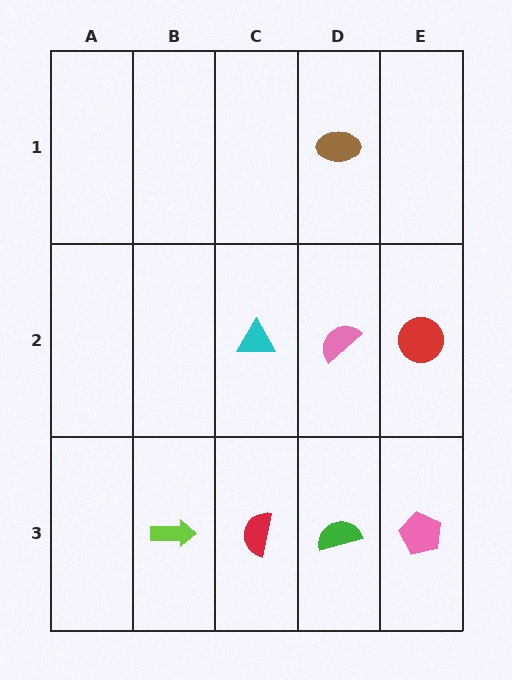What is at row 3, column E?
A pink pentagon.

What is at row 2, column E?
A red circle.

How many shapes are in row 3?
4 shapes.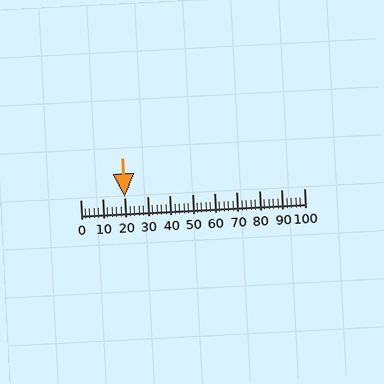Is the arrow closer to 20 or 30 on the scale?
The arrow is closer to 20.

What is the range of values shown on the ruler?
The ruler shows values from 0 to 100.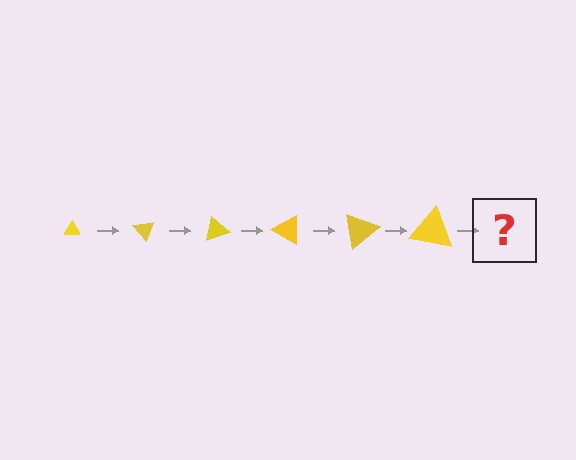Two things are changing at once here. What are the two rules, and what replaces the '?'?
The two rules are that the triangle grows larger each step and it rotates 50 degrees each step. The '?' should be a triangle, larger than the previous one and rotated 300 degrees from the start.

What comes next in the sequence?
The next element should be a triangle, larger than the previous one and rotated 300 degrees from the start.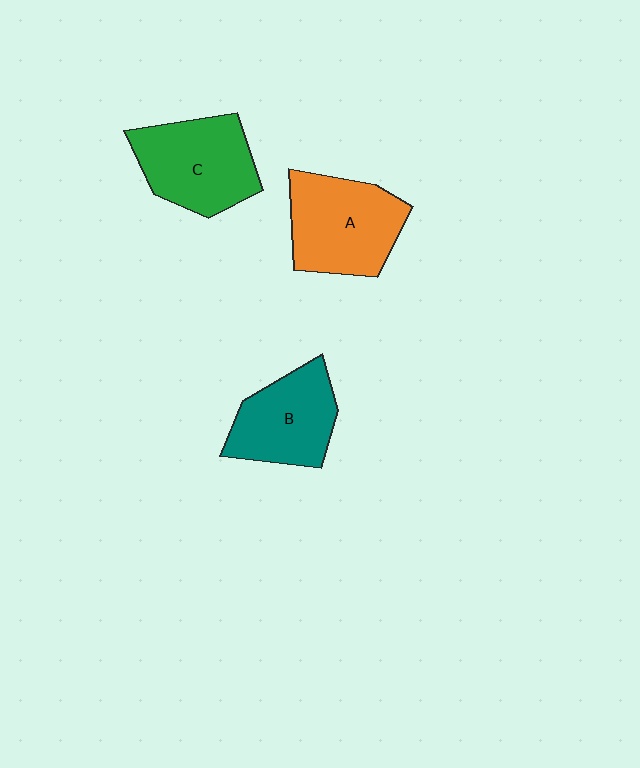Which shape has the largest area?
Shape A (orange).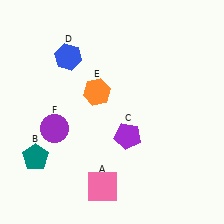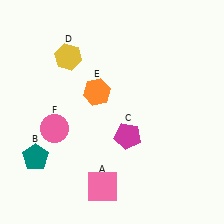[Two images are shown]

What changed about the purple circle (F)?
In Image 1, F is purple. In Image 2, it changed to pink.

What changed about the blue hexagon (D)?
In Image 1, D is blue. In Image 2, it changed to yellow.